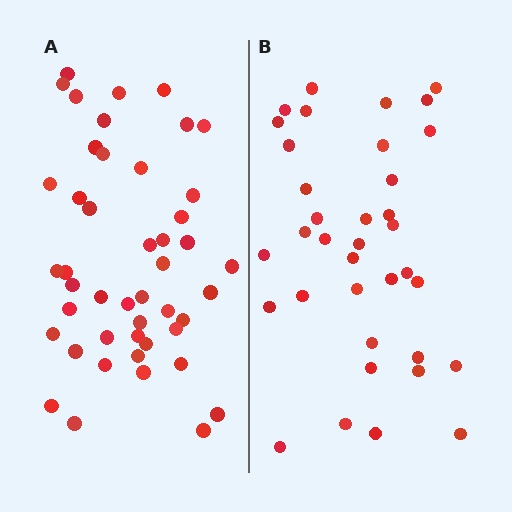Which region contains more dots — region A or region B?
Region A (the left region) has more dots.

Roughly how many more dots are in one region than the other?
Region A has roughly 10 or so more dots than region B.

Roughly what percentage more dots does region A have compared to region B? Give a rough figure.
About 30% more.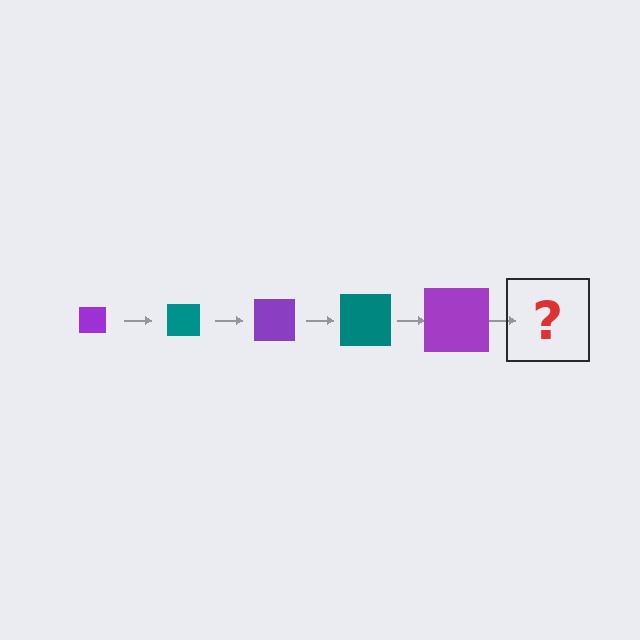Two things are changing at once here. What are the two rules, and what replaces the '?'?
The two rules are that the square grows larger each step and the color cycles through purple and teal. The '?' should be a teal square, larger than the previous one.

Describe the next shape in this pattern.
It should be a teal square, larger than the previous one.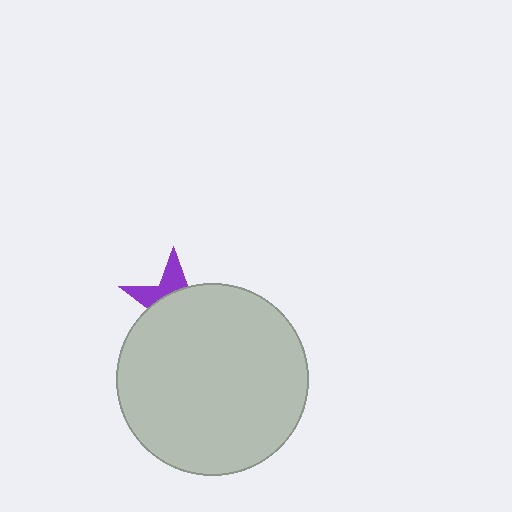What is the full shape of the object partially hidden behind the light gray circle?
The partially hidden object is a purple star.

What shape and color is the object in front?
The object in front is a light gray circle.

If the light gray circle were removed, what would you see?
You would see the complete purple star.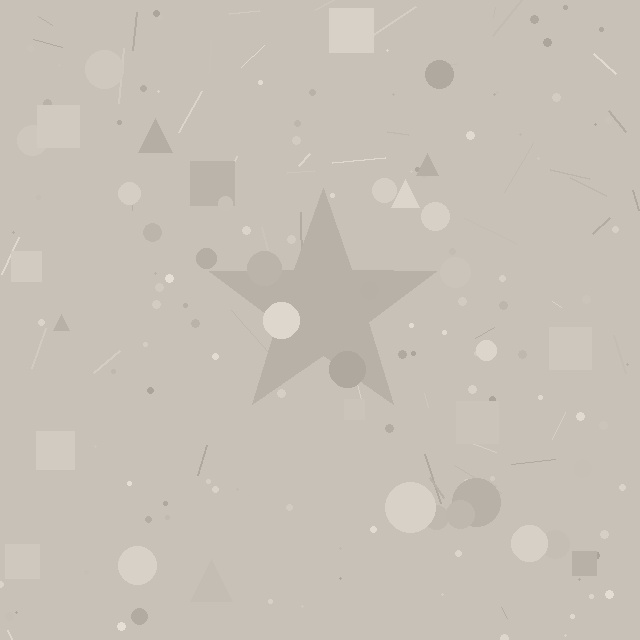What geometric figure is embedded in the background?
A star is embedded in the background.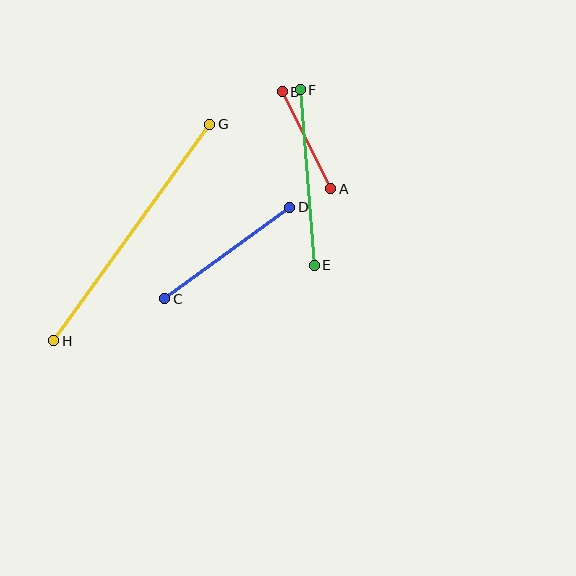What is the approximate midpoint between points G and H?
The midpoint is at approximately (132, 232) pixels.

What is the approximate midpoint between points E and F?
The midpoint is at approximately (307, 178) pixels.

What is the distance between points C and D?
The distance is approximately 155 pixels.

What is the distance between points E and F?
The distance is approximately 176 pixels.